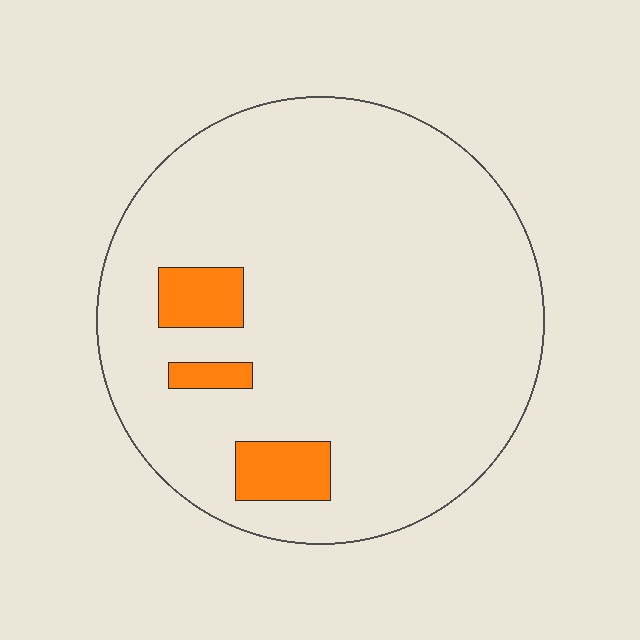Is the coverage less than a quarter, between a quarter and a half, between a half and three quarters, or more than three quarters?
Less than a quarter.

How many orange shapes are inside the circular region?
3.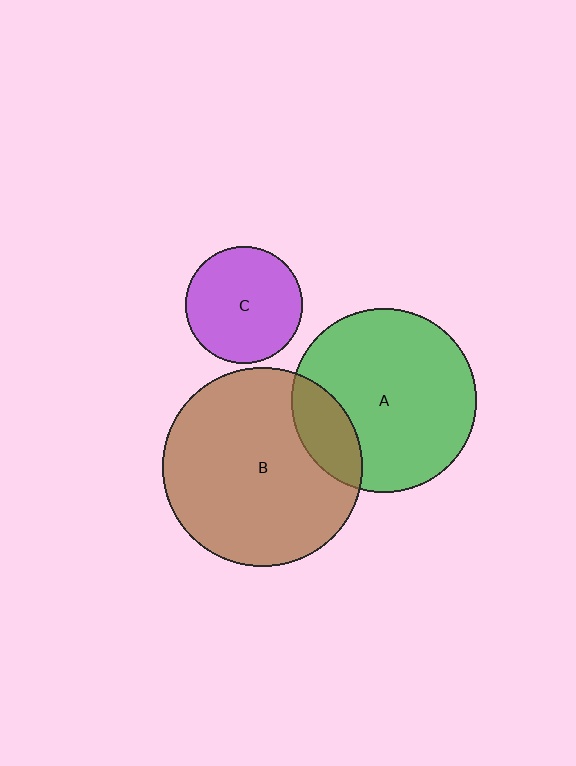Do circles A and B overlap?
Yes.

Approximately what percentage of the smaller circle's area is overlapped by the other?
Approximately 20%.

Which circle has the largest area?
Circle B (brown).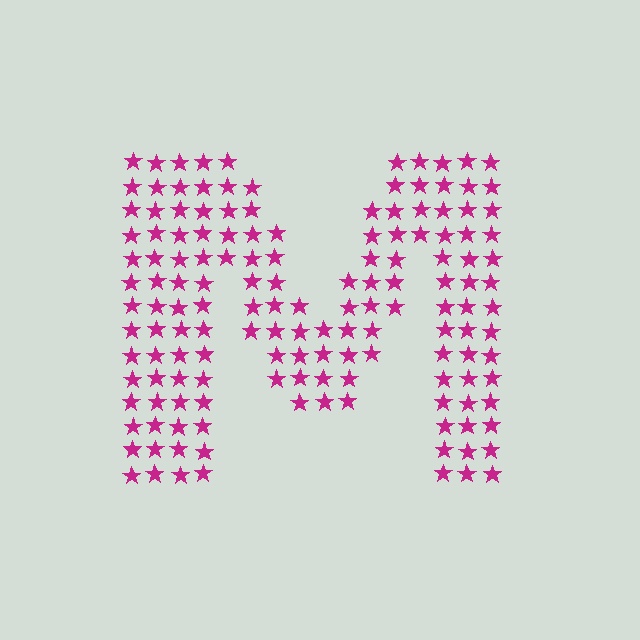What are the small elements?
The small elements are stars.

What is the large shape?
The large shape is the letter M.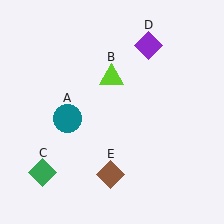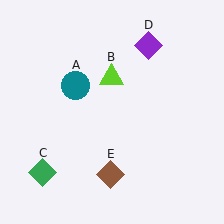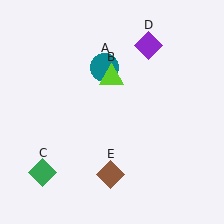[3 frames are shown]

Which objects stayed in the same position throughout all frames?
Lime triangle (object B) and green diamond (object C) and purple diamond (object D) and brown diamond (object E) remained stationary.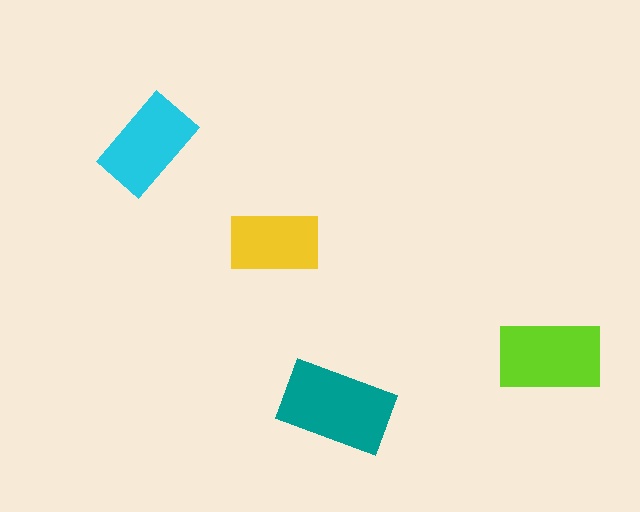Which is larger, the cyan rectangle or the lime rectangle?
The lime one.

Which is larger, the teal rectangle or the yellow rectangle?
The teal one.